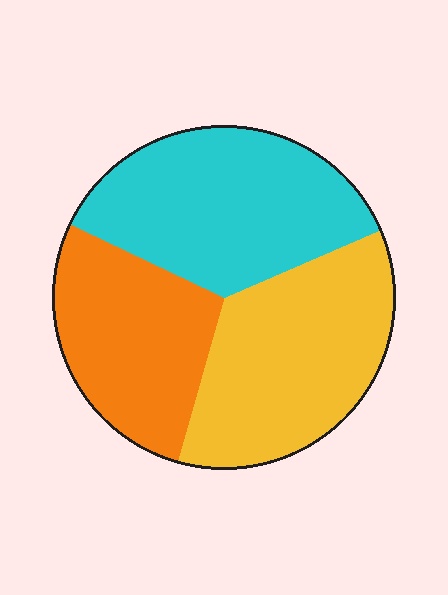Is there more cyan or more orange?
Cyan.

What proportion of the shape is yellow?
Yellow takes up about three eighths (3/8) of the shape.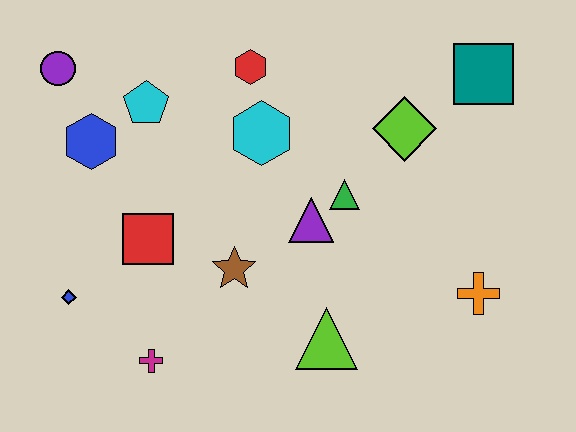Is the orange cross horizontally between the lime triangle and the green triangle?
No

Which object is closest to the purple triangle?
The green triangle is closest to the purple triangle.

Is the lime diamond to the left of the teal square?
Yes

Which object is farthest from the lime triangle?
The purple circle is farthest from the lime triangle.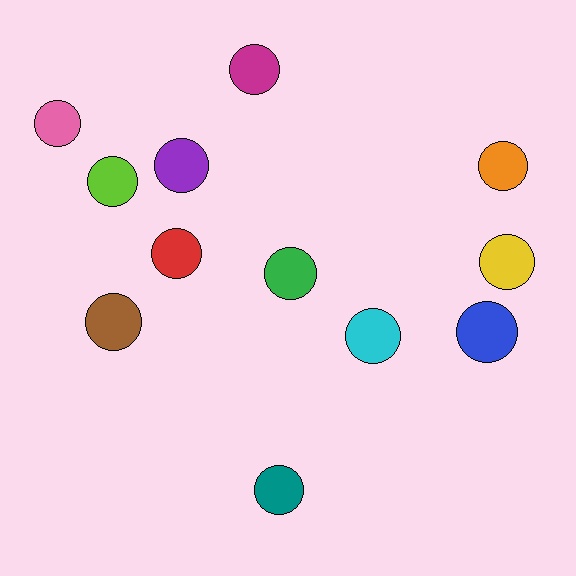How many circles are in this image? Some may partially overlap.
There are 12 circles.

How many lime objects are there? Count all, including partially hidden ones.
There is 1 lime object.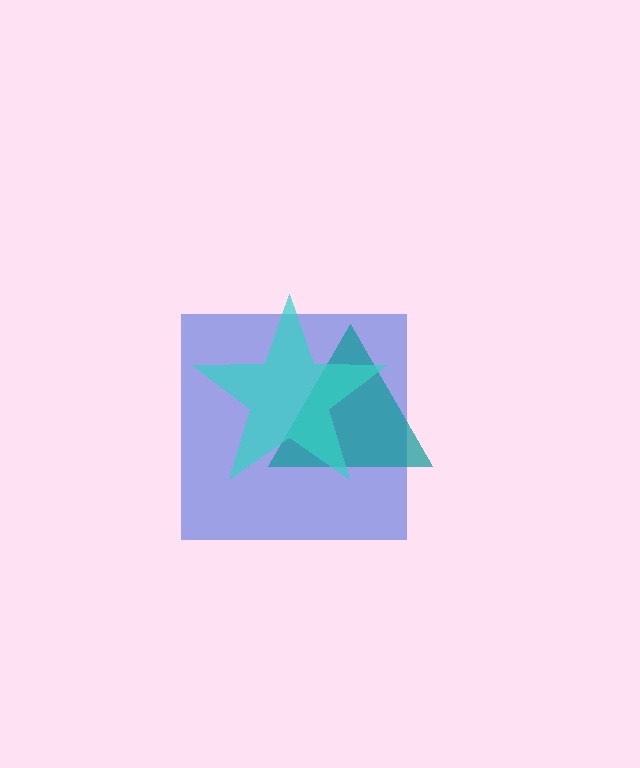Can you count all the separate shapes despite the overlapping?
Yes, there are 3 separate shapes.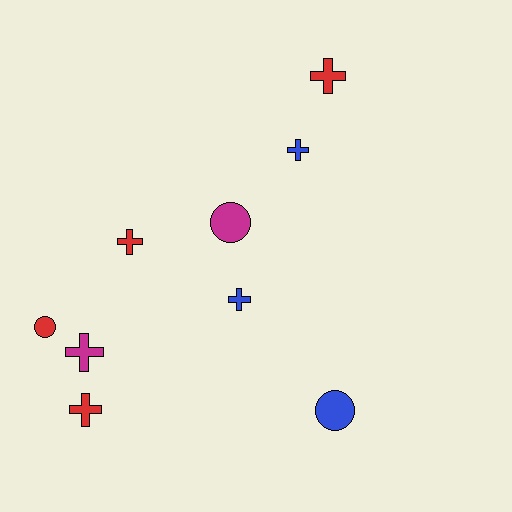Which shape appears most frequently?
Cross, with 6 objects.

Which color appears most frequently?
Red, with 4 objects.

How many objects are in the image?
There are 9 objects.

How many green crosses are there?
There are no green crosses.